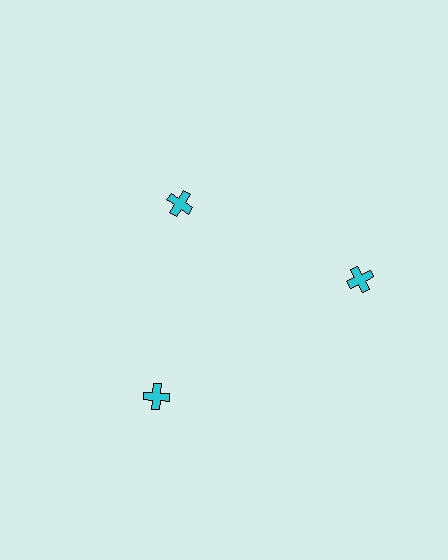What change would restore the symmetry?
The symmetry would be restored by moving it outward, back onto the ring so that all 3 crosses sit at equal angles and equal distance from the center.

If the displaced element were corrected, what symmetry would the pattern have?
It would have 3-fold rotational symmetry — the pattern would map onto itself every 120 degrees.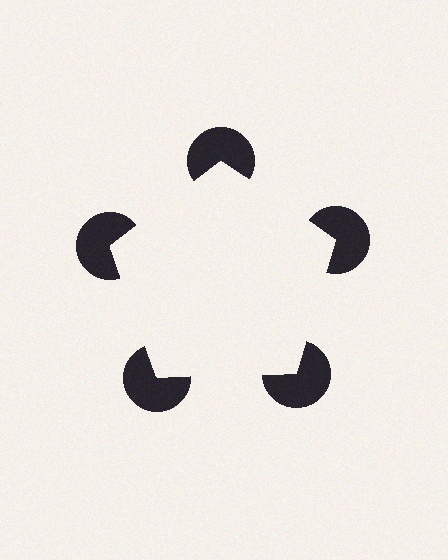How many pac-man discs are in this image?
There are 5 — one at each vertex of the illusory pentagon.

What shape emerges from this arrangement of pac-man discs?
An illusory pentagon — its edges are inferred from the aligned wedge cuts in the pac-man discs, not physically drawn.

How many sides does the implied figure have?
5 sides.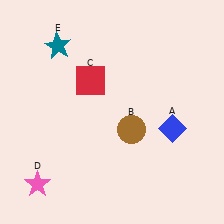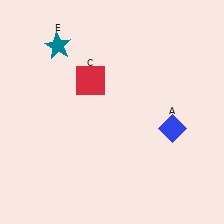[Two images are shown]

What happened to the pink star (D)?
The pink star (D) was removed in Image 2. It was in the bottom-left area of Image 1.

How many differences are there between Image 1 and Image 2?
There are 2 differences between the two images.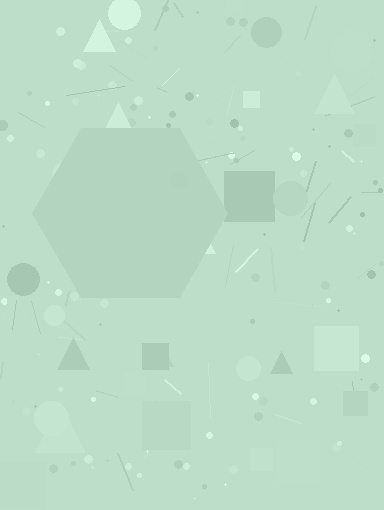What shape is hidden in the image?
A hexagon is hidden in the image.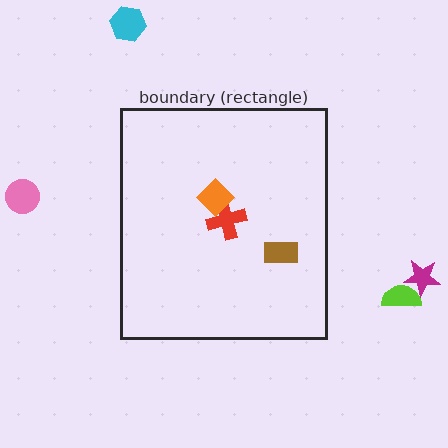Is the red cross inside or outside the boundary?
Inside.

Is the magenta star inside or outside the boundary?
Outside.